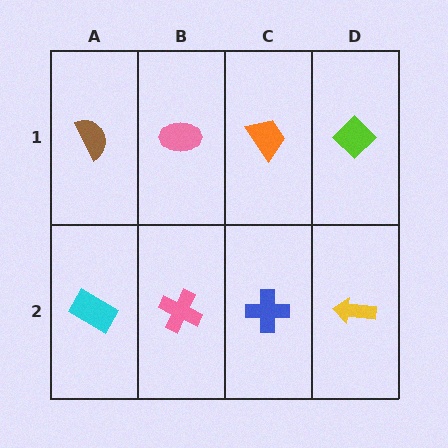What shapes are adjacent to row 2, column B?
A pink ellipse (row 1, column B), a cyan rectangle (row 2, column A), a blue cross (row 2, column C).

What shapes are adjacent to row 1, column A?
A cyan rectangle (row 2, column A), a pink ellipse (row 1, column B).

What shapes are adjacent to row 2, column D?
A lime diamond (row 1, column D), a blue cross (row 2, column C).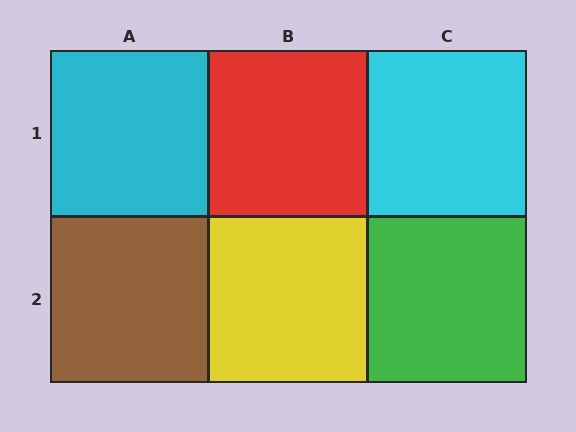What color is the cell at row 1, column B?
Red.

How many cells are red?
1 cell is red.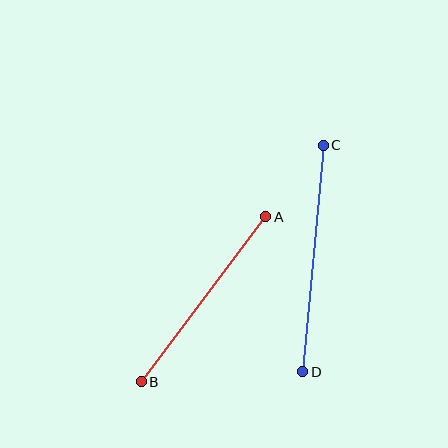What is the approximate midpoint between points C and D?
The midpoint is at approximately (313, 258) pixels.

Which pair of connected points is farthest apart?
Points C and D are farthest apart.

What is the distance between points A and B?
The distance is approximately 207 pixels.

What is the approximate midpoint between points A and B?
The midpoint is at approximately (204, 299) pixels.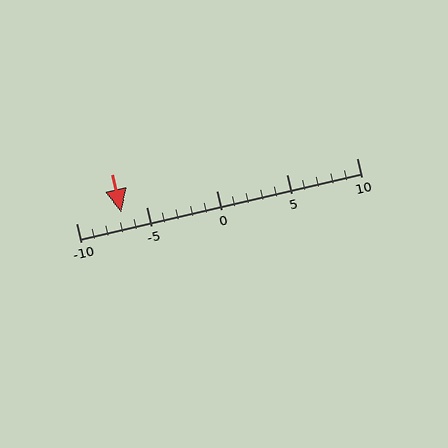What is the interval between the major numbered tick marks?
The major tick marks are spaced 5 units apart.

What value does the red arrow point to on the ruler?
The red arrow points to approximately -7.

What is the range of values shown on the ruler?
The ruler shows values from -10 to 10.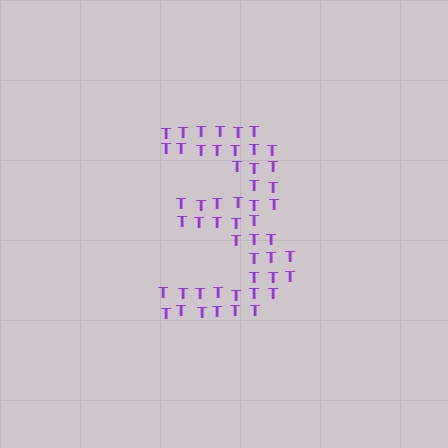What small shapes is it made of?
It is made of small letter T's.